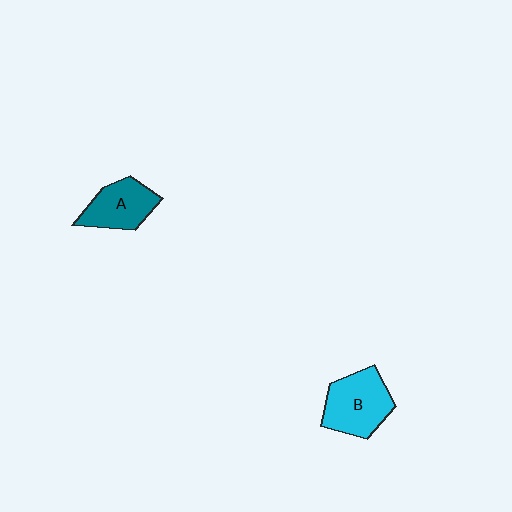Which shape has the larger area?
Shape B (cyan).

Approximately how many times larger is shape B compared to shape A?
Approximately 1.2 times.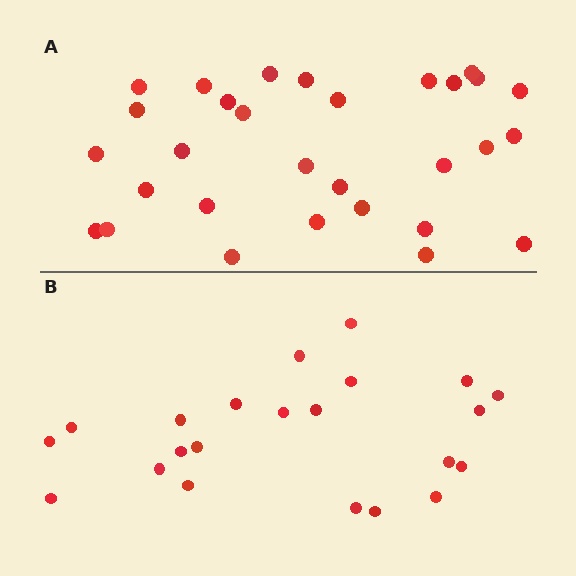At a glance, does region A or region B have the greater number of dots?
Region A (the top region) has more dots.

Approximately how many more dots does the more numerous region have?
Region A has roughly 8 or so more dots than region B.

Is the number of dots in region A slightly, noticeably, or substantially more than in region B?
Region A has noticeably more, but not dramatically so. The ratio is roughly 1.4 to 1.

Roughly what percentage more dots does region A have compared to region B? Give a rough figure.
About 35% more.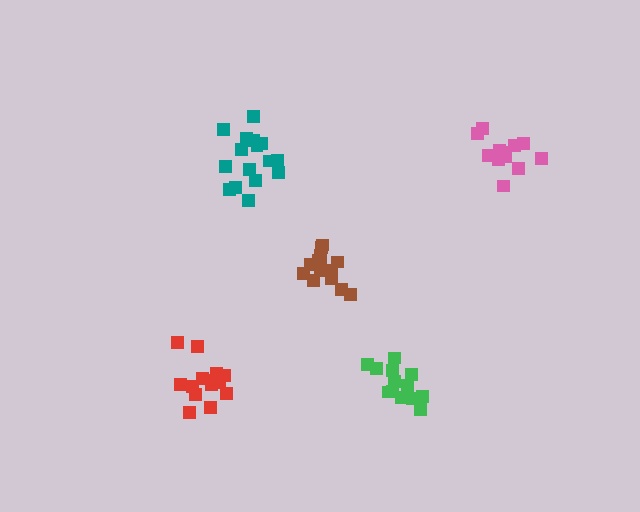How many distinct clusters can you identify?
There are 5 distinct clusters.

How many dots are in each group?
Group 1: 14 dots, Group 2: 17 dots, Group 3: 15 dots, Group 4: 13 dots, Group 5: 13 dots (72 total).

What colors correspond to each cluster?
The clusters are colored: red, teal, brown, green, pink.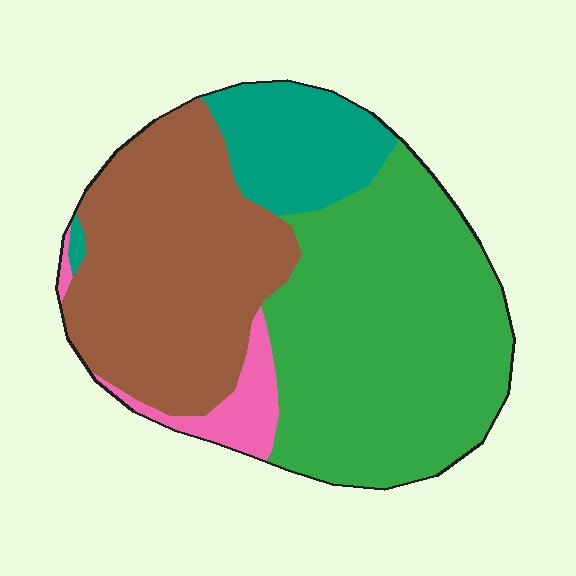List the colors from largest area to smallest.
From largest to smallest: green, brown, teal, pink.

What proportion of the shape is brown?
Brown covers roughly 35% of the shape.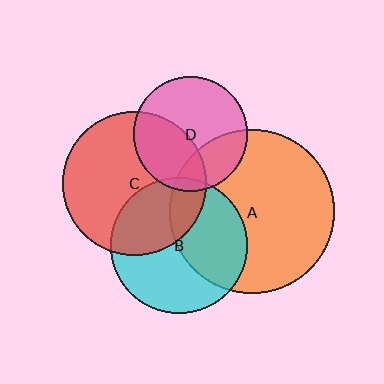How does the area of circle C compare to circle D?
Approximately 1.6 times.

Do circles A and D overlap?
Yes.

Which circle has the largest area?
Circle A (orange).